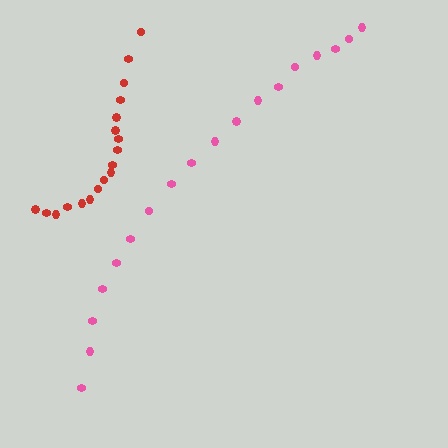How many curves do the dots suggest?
There are 2 distinct paths.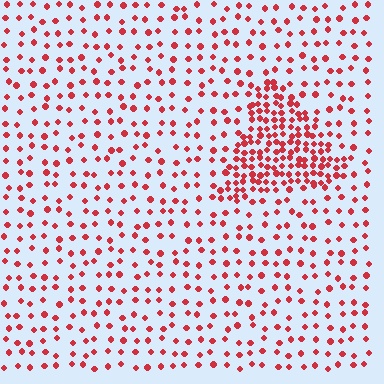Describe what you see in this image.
The image contains small red elements arranged at two different densities. A triangle-shaped region is visible where the elements are more densely packed than the surrounding area.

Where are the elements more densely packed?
The elements are more densely packed inside the triangle boundary.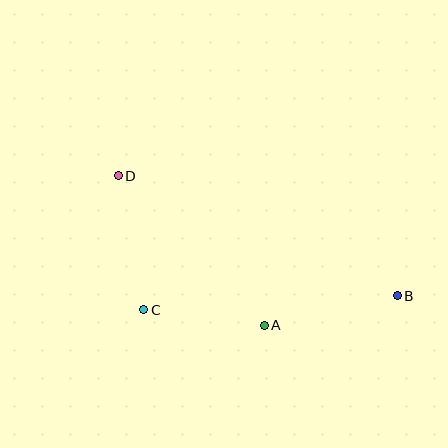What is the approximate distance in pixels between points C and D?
The distance between C and D is approximately 136 pixels.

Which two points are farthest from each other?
Points B and D are farthest from each other.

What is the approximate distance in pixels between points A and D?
The distance between A and D is approximately 209 pixels.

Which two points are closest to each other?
Points A and C are closest to each other.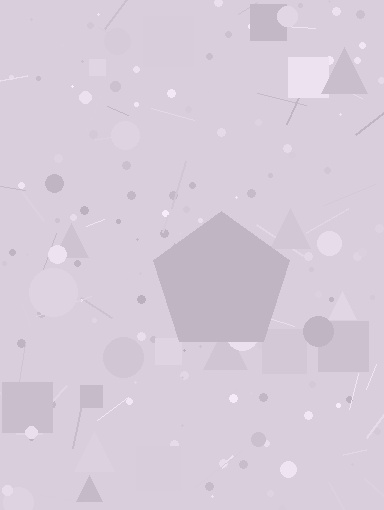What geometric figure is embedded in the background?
A pentagon is embedded in the background.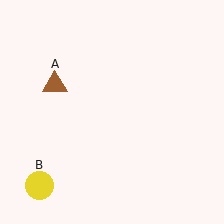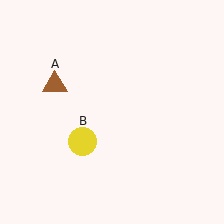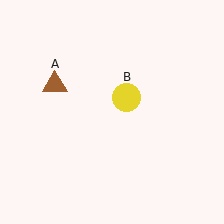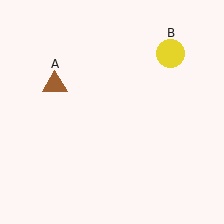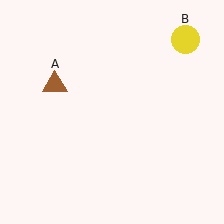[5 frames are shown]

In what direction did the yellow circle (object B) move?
The yellow circle (object B) moved up and to the right.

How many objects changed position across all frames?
1 object changed position: yellow circle (object B).